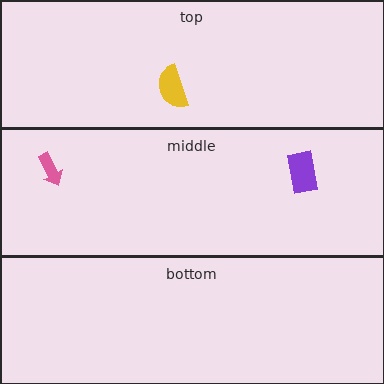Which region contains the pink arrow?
The middle region.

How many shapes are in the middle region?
2.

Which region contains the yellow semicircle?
The top region.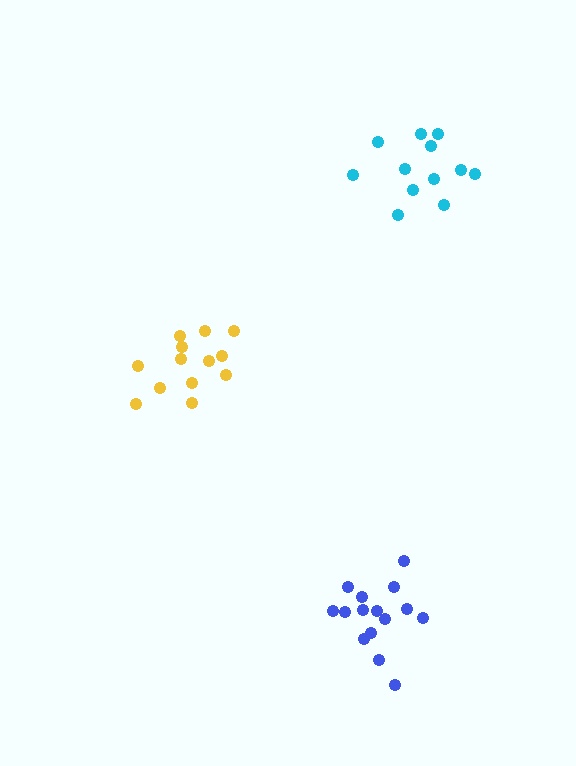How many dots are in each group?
Group 1: 13 dots, Group 2: 15 dots, Group 3: 12 dots (40 total).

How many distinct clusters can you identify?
There are 3 distinct clusters.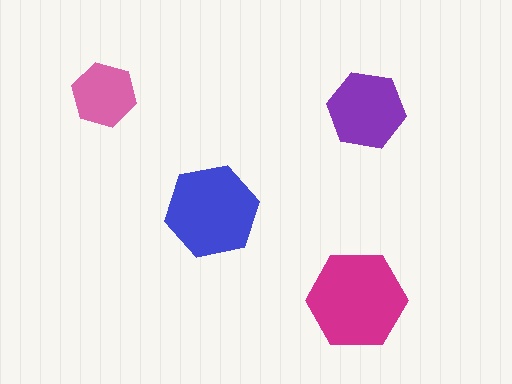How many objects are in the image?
There are 4 objects in the image.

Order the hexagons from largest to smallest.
the magenta one, the blue one, the purple one, the pink one.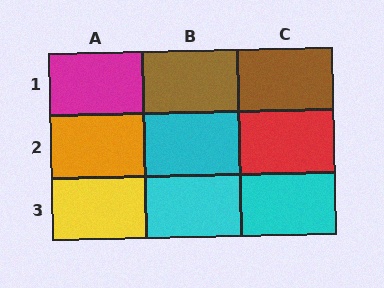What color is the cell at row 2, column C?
Red.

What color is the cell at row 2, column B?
Cyan.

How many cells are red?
1 cell is red.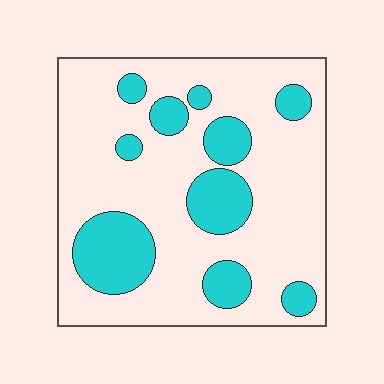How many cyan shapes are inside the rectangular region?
10.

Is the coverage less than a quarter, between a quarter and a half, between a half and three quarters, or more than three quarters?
Less than a quarter.